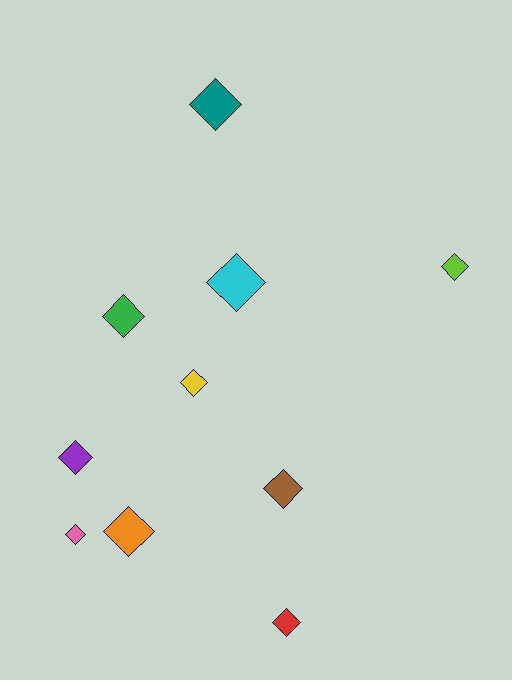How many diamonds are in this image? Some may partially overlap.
There are 10 diamonds.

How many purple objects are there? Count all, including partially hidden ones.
There is 1 purple object.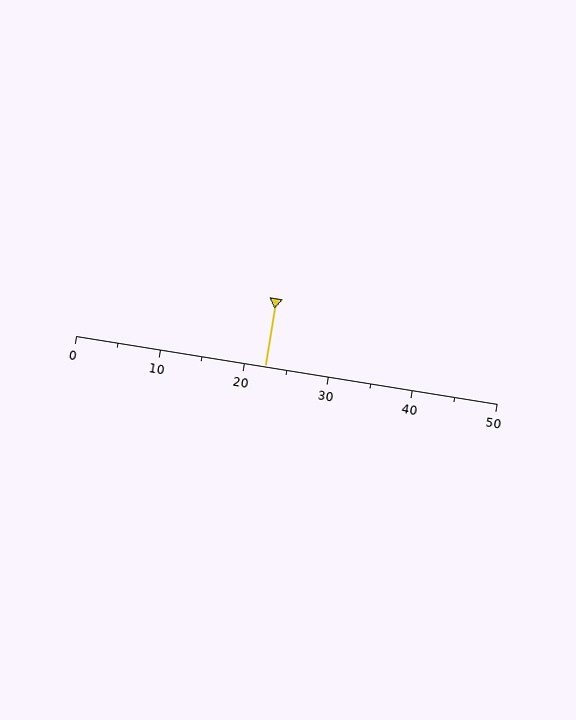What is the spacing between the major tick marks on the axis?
The major ticks are spaced 10 apart.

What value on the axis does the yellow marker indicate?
The marker indicates approximately 22.5.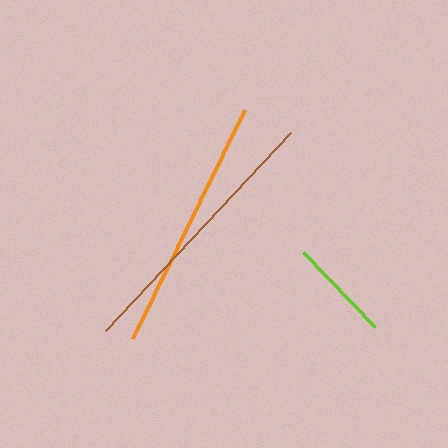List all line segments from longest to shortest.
From longest to shortest: brown, orange, lime.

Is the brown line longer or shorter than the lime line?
The brown line is longer than the lime line.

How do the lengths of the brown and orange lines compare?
The brown and orange lines are approximately the same length.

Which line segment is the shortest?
The lime line is the shortest at approximately 104 pixels.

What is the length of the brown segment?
The brown segment is approximately 270 pixels long.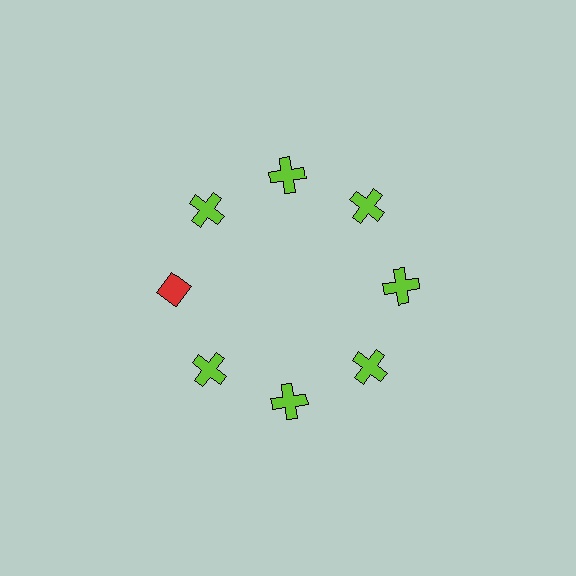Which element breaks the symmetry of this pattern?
The red diamond at roughly the 9 o'clock position breaks the symmetry. All other shapes are lime crosses.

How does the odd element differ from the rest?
It differs in both color (red instead of lime) and shape (diamond instead of cross).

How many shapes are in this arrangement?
There are 8 shapes arranged in a ring pattern.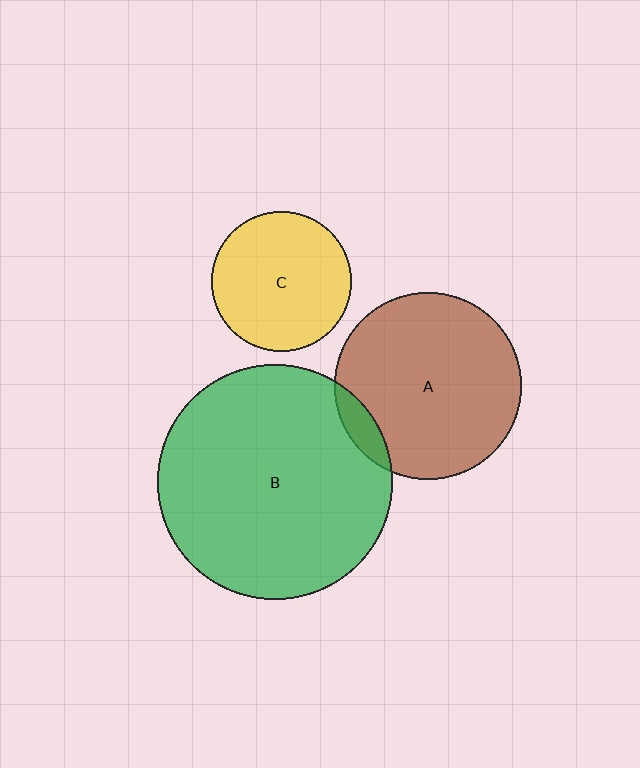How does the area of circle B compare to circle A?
Approximately 1.6 times.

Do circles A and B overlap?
Yes.